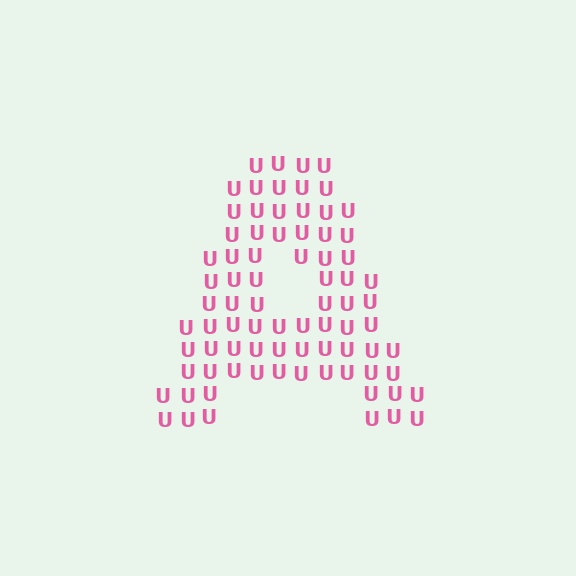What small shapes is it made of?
It is made of small letter U's.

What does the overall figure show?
The overall figure shows the letter A.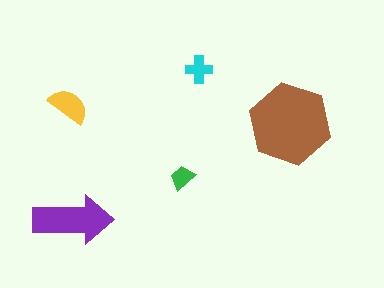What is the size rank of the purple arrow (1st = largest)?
2nd.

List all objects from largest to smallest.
The brown hexagon, the purple arrow, the yellow semicircle, the cyan cross, the green trapezoid.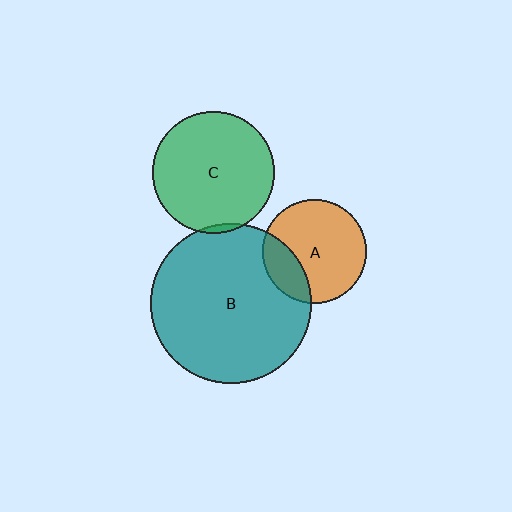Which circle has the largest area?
Circle B (teal).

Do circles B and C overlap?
Yes.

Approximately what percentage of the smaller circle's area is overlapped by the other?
Approximately 5%.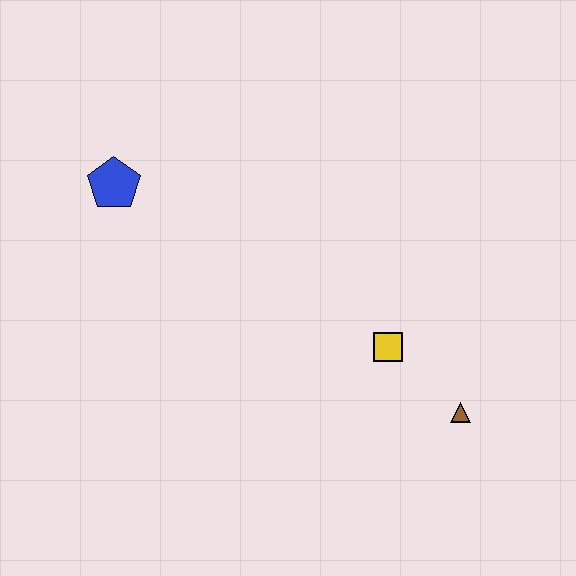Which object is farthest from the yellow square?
The blue pentagon is farthest from the yellow square.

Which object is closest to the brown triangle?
The yellow square is closest to the brown triangle.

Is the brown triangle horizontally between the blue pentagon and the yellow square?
No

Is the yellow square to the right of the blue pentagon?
Yes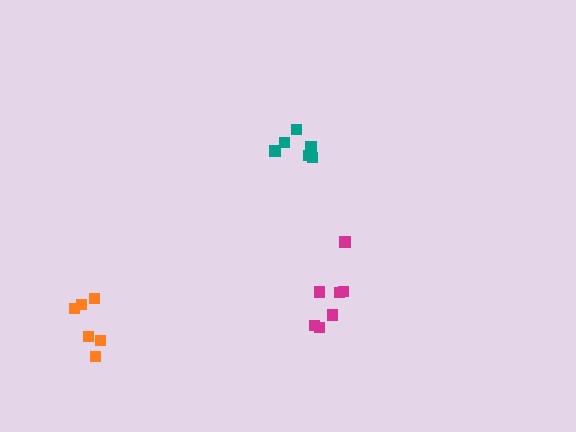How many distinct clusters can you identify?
There are 3 distinct clusters.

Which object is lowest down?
The orange cluster is bottommost.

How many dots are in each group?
Group 1: 7 dots, Group 2: 6 dots, Group 3: 6 dots (19 total).